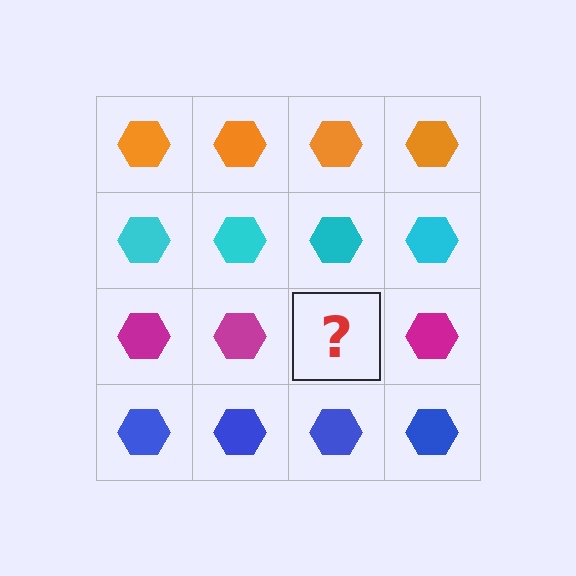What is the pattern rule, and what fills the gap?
The rule is that each row has a consistent color. The gap should be filled with a magenta hexagon.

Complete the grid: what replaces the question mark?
The question mark should be replaced with a magenta hexagon.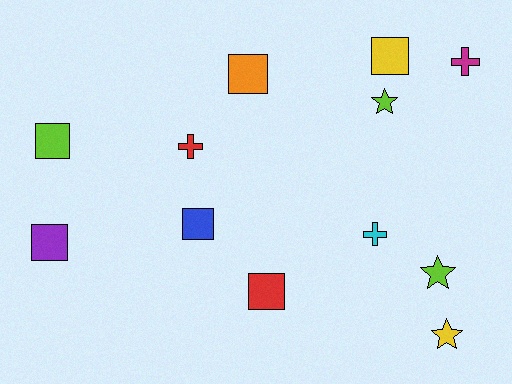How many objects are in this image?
There are 12 objects.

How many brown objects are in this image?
There are no brown objects.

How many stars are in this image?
There are 3 stars.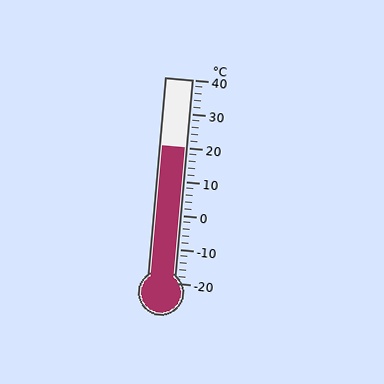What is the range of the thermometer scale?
The thermometer scale ranges from -20°C to 40°C.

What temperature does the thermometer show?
The thermometer shows approximately 20°C.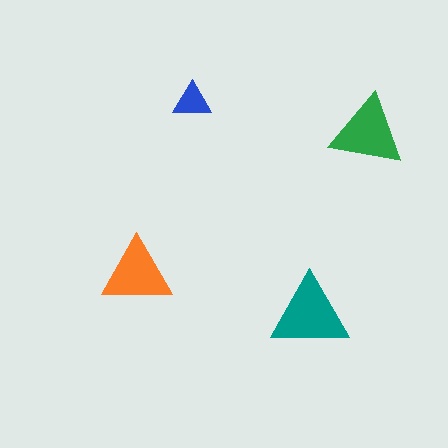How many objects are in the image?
There are 4 objects in the image.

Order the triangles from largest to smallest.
the teal one, the green one, the orange one, the blue one.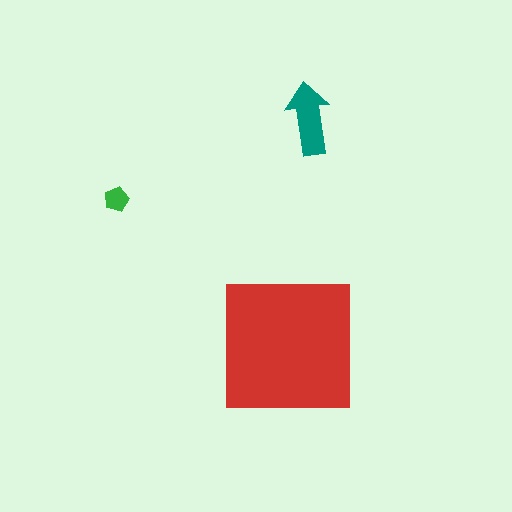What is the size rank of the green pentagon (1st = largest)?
3rd.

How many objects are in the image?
There are 3 objects in the image.